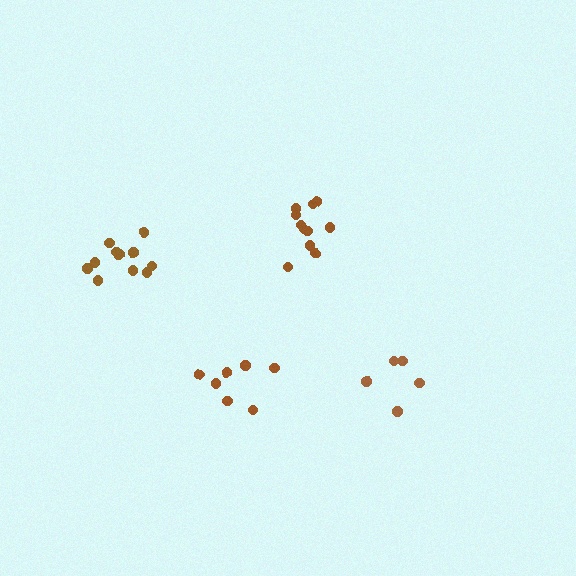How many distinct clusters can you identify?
There are 4 distinct clusters.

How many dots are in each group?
Group 1: 5 dots, Group 2: 11 dots, Group 3: 11 dots, Group 4: 7 dots (34 total).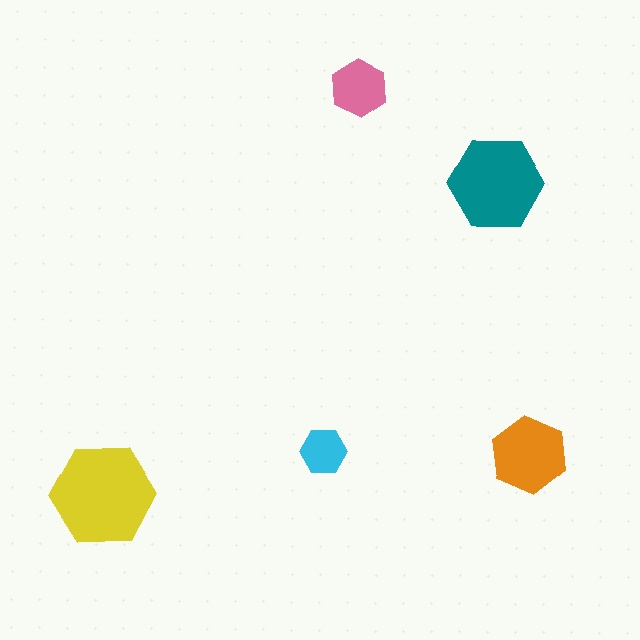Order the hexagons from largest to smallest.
the yellow one, the teal one, the orange one, the pink one, the cyan one.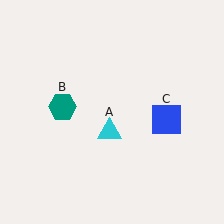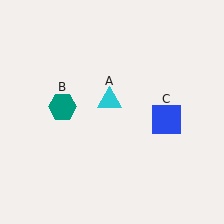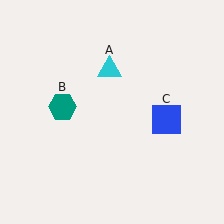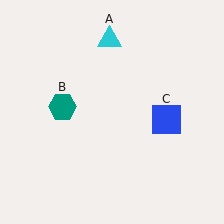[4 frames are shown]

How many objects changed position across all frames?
1 object changed position: cyan triangle (object A).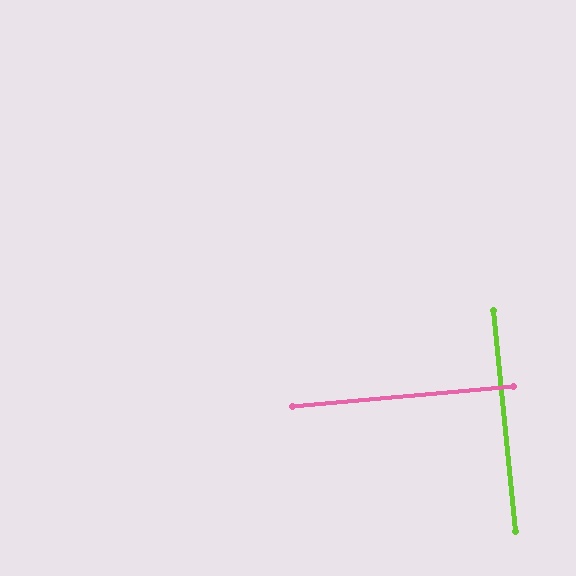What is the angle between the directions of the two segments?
Approximately 90 degrees.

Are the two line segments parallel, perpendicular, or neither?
Perpendicular — they meet at approximately 90°.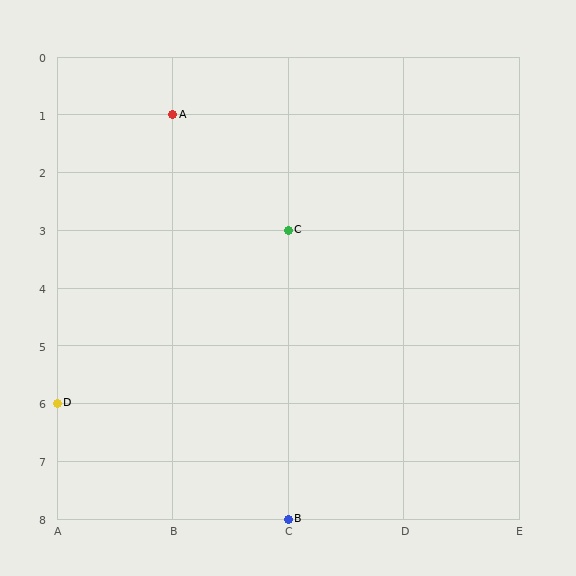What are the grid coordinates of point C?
Point C is at grid coordinates (C, 3).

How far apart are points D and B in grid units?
Points D and B are 2 columns and 2 rows apart (about 2.8 grid units diagonally).